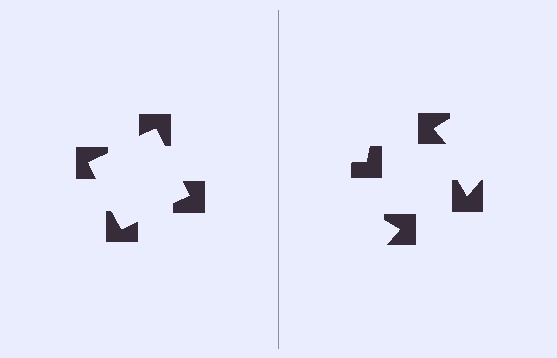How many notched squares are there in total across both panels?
8 — 4 on each side.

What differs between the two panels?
The notched squares are positioned identically on both sides; only the wedge orientations differ. On the left they align to a square; on the right they are misaligned.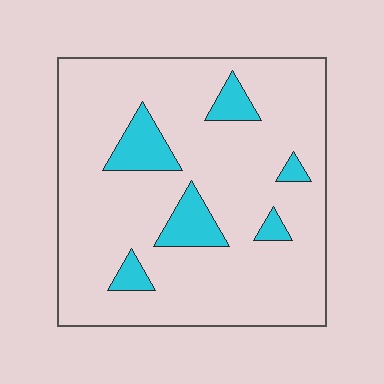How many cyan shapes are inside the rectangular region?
6.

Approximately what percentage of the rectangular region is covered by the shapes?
Approximately 15%.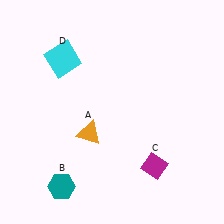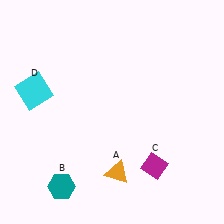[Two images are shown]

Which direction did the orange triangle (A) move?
The orange triangle (A) moved down.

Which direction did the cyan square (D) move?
The cyan square (D) moved down.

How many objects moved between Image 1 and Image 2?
2 objects moved between the two images.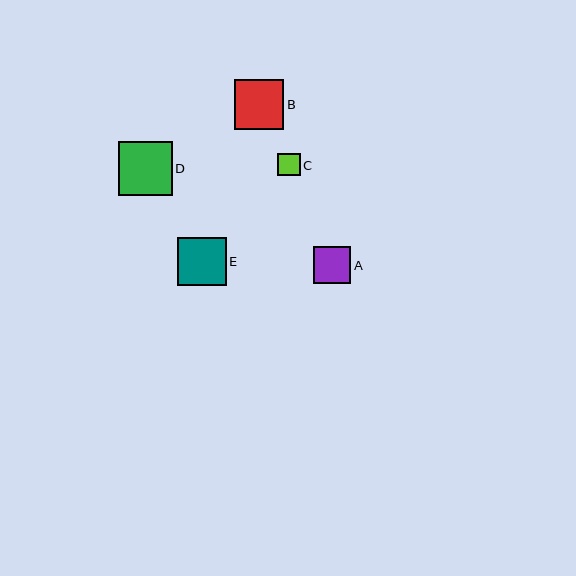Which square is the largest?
Square D is the largest with a size of approximately 54 pixels.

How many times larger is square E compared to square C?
Square E is approximately 2.2 times the size of square C.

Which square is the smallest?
Square C is the smallest with a size of approximately 22 pixels.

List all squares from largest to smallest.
From largest to smallest: D, B, E, A, C.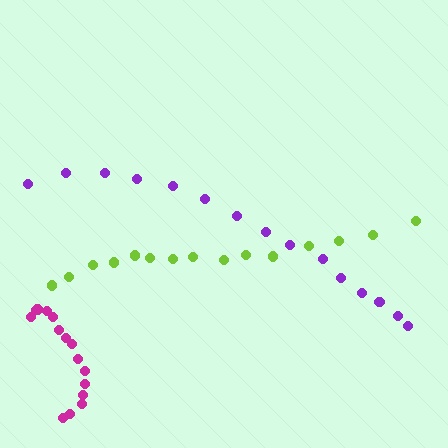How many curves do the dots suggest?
There are 3 distinct paths.